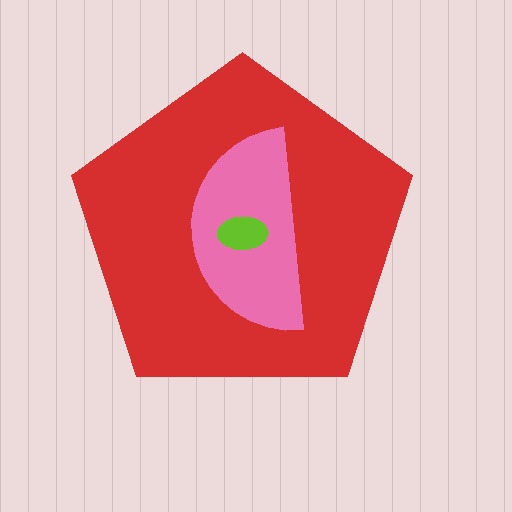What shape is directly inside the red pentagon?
The pink semicircle.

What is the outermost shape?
The red pentagon.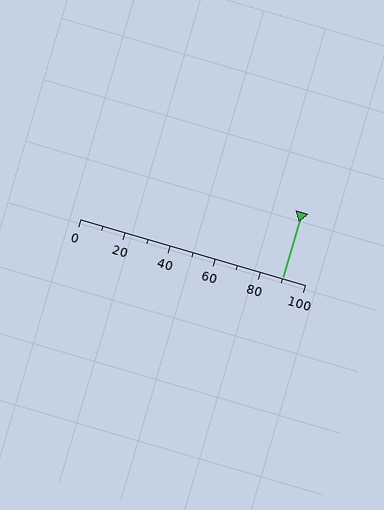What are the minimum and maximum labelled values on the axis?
The axis runs from 0 to 100.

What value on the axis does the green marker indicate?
The marker indicates approximately 90.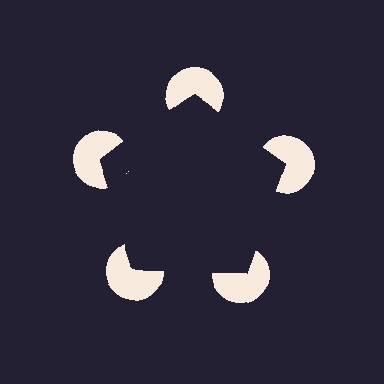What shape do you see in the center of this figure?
An illusory pentagon — its edges are inferred from the aligned wedge cuts in the pac-man discs, not physically drawn.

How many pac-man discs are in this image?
There are 5 — one at each vertex of the illusory pentagon.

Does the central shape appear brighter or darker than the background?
It typically appears slightly darker than the background, even though no actual brightness change is drawn.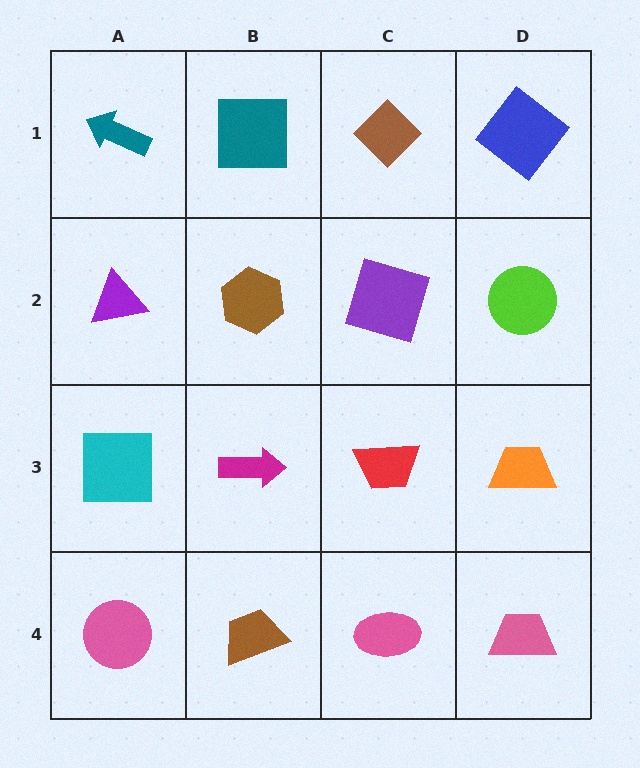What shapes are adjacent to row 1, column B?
A brown hexagon (row 2, column B), a teal arrow (row 1, column A), a brown diamond (row 1, column C).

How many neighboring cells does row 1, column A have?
2.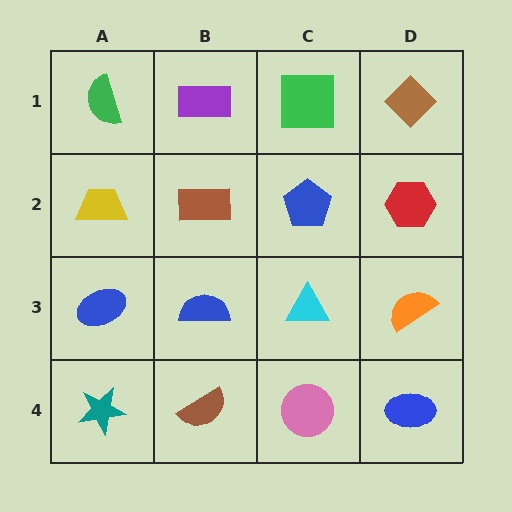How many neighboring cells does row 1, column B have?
3.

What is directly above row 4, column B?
A blue semicircle.